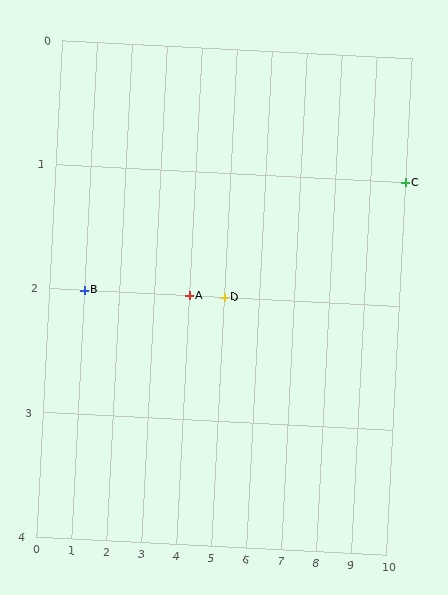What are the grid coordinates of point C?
Point C is at grid coordinates (10, 1).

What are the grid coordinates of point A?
Point A is at grid coordinates (4, 2).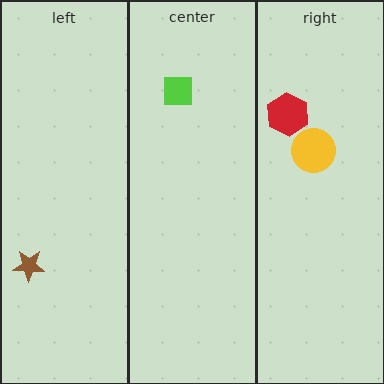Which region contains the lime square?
The center region.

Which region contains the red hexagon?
The right region.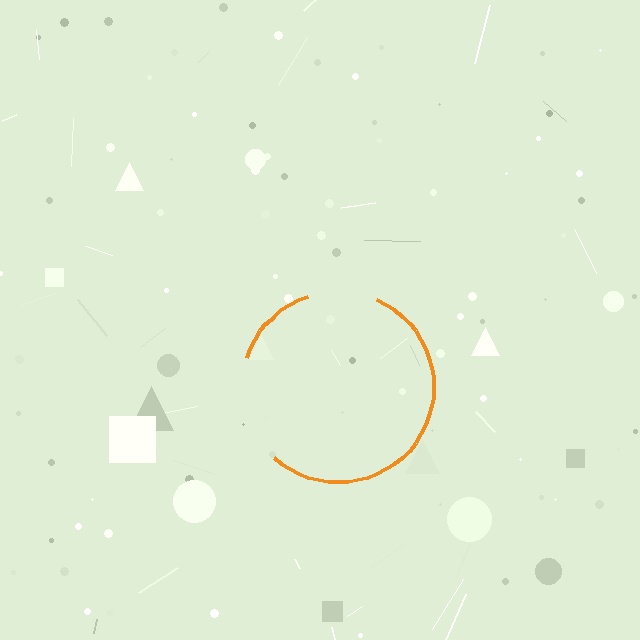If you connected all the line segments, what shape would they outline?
They would outline a circle.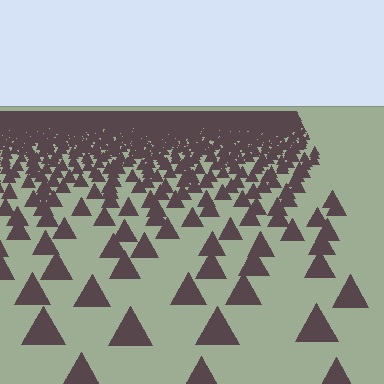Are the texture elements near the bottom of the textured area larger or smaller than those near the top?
Larger. Near the bottom, elements are closer to the viewer and appear at a bigger on-screen size.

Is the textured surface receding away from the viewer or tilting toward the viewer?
The surface is receding away from the viewer. Texture elements get smaller and denser toward the top.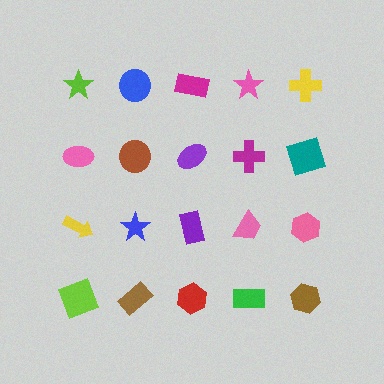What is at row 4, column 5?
A brown hexagon.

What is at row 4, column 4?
A green rectangle.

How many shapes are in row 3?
5 shapes.